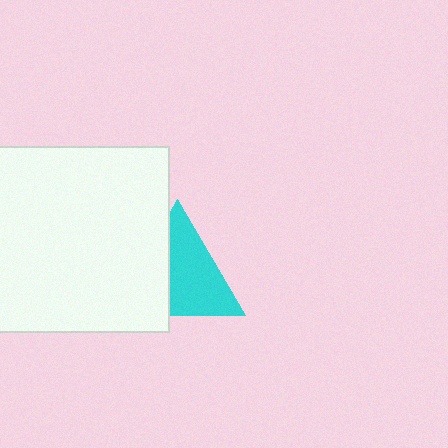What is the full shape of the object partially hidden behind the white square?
The partially hidden object is a cyan triangle.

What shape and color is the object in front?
The object in front is a white square.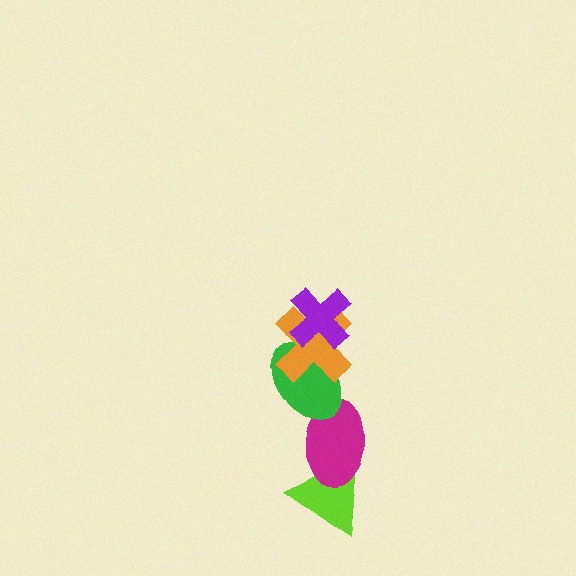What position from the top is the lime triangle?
The lime triangle is 5th from the top.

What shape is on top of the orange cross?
The purple cross is on top of the orange cross.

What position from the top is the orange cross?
The orange cross is 2nd from the top.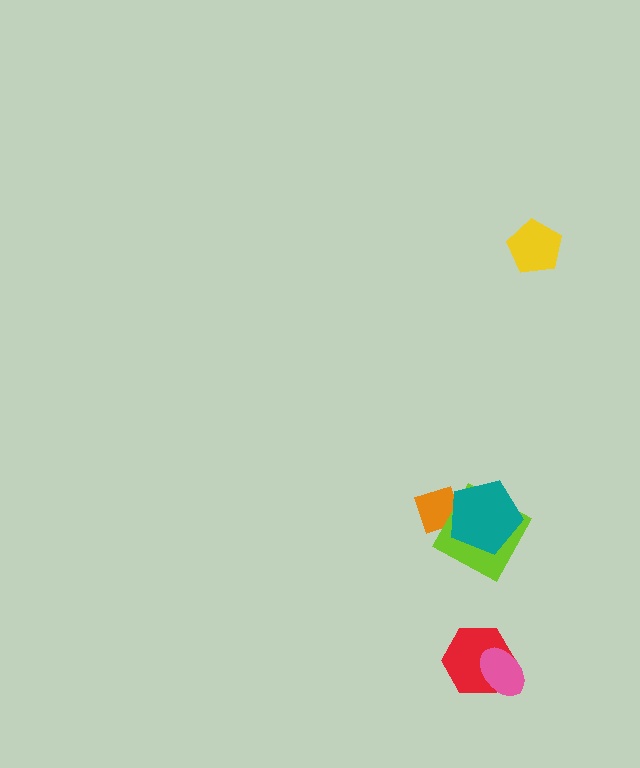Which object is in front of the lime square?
The teal pentagon is in front of the lime square.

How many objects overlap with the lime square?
2 objects overlap with the lime square.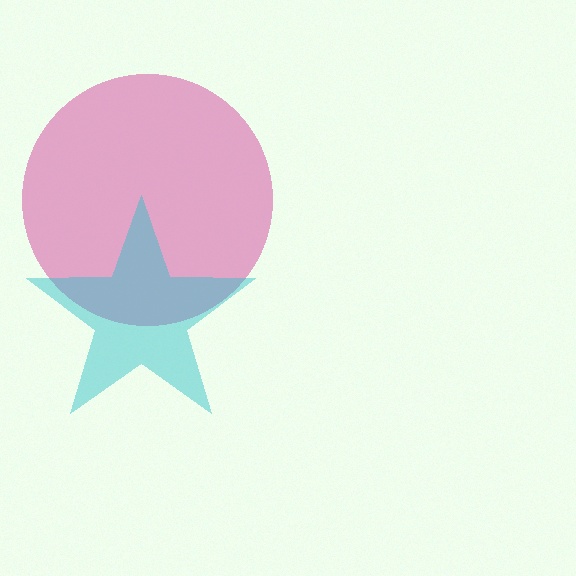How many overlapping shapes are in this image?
There are 2 overlapping shapes in the image.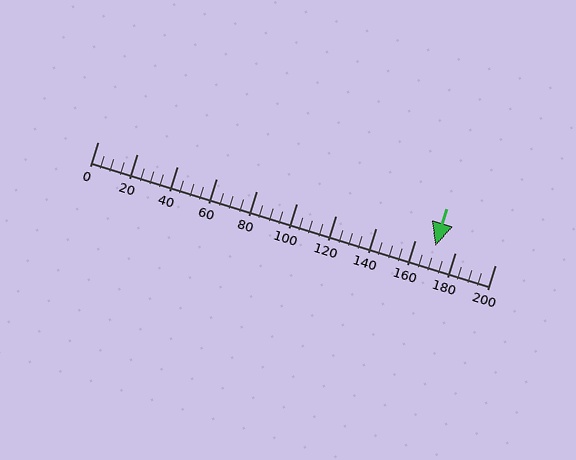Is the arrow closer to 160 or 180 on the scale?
The arrow is closer to 180.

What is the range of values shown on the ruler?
The ruler shows values from 0 to 200.